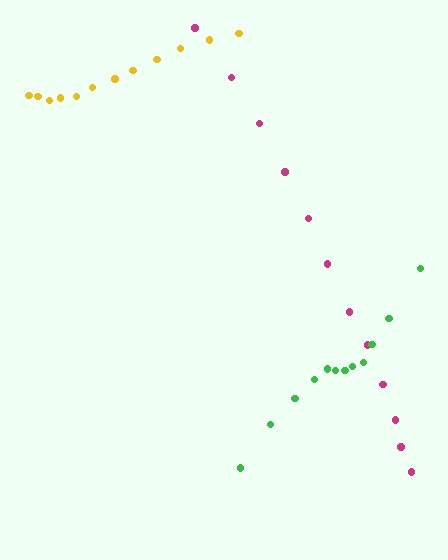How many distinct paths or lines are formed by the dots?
There are 3 distinct paths.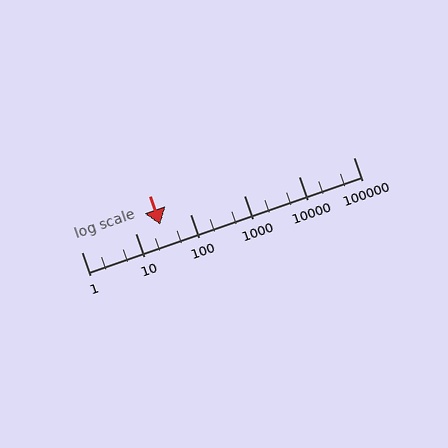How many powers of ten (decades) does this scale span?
The scale spans 5 decades, from 1 to 100000.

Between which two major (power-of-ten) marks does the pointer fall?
The pointer is between 10 and 100.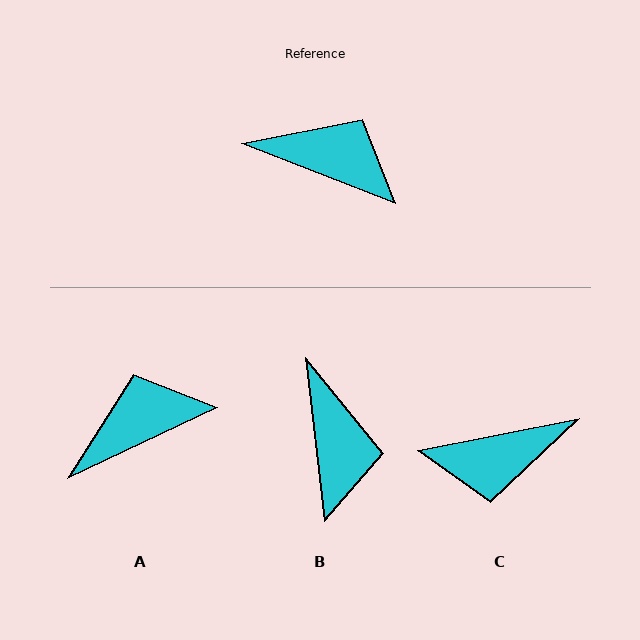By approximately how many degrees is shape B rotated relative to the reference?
Approximately 63 degrees clockwise.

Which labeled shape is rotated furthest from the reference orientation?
C, about 148 degrees away.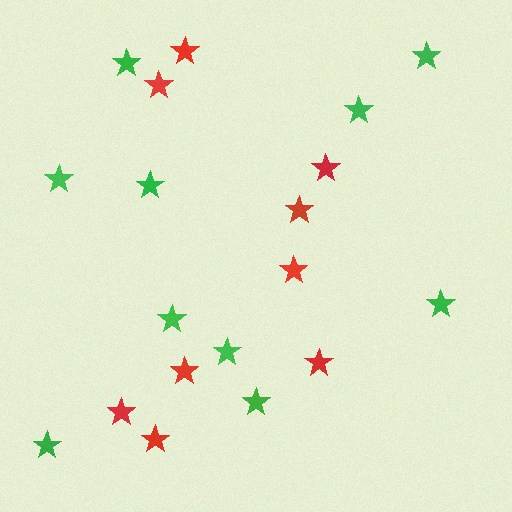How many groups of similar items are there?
There are 2 groups: one group of green stars (10) and one group of red stars (9).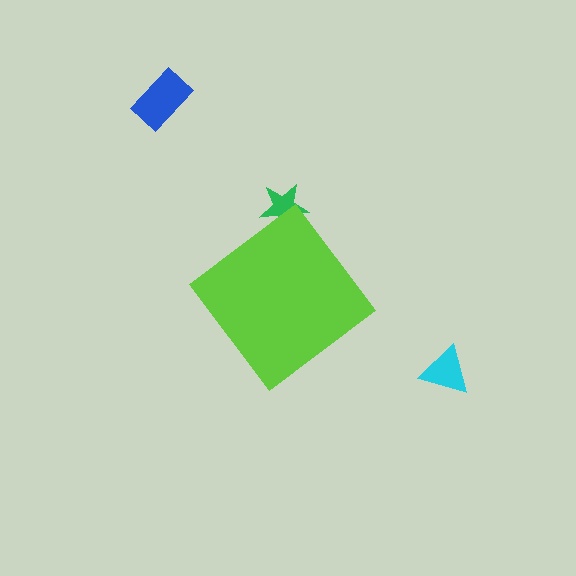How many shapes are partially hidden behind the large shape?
1 shape is partially hidden.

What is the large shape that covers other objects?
A lime diamond.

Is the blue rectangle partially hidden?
No, the blue rectangle is fully visible.